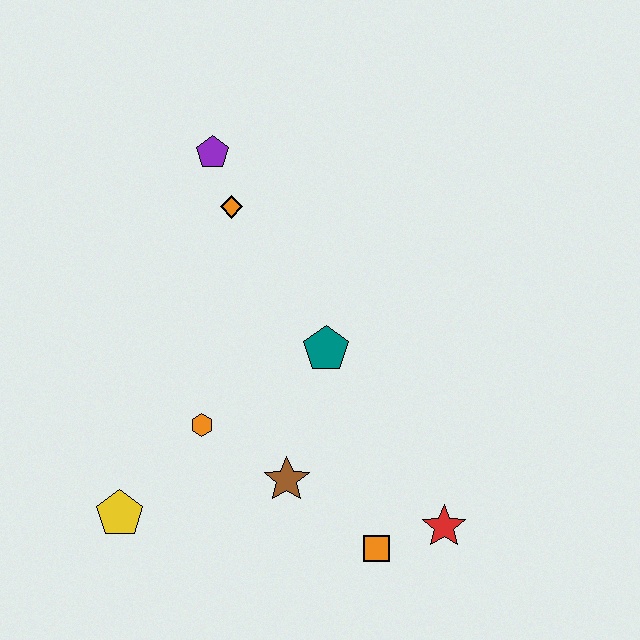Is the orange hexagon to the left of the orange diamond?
Yes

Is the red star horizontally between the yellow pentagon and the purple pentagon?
No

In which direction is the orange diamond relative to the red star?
The orange diamond is above the red star.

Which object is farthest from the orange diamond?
The red star is farthest from the orange diamond.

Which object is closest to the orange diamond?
The purple pentagon is closest to the orange diamond.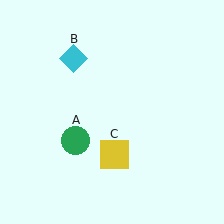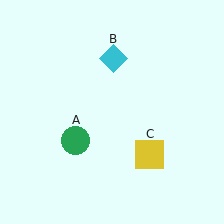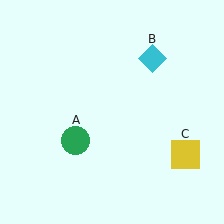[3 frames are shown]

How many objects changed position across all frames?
2 objects changed position: cyan diamond (object B), yellow square (object C).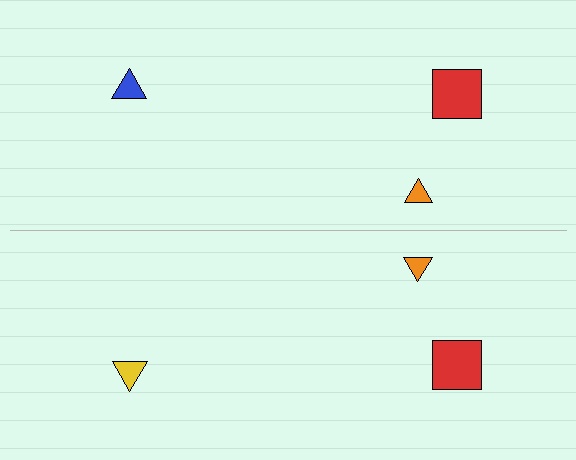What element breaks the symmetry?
The yellow triangle on the bottom side breaks the symmetry — its mirror counterpart is blue.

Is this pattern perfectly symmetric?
No, the pattern is not perfectly symmetric. The yellow triangle on the bottom side breaks the symmetry — its mirror counterpart is blue.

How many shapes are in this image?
There are 6 shapes in this image.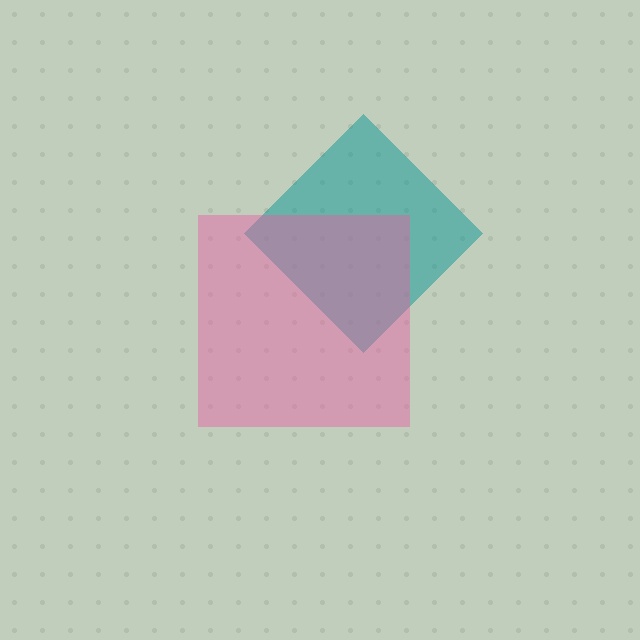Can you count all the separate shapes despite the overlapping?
Yes, there are 2 separate shapes.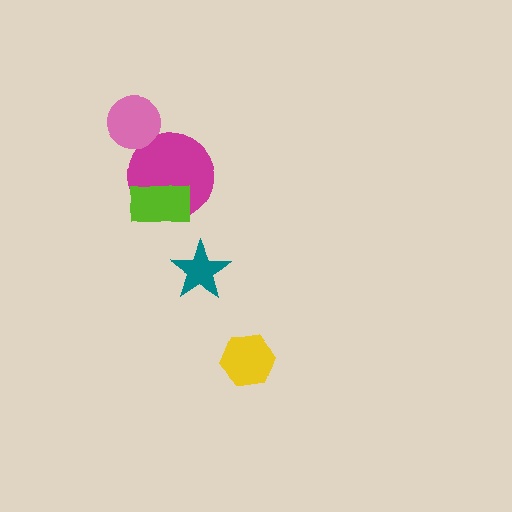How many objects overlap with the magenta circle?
1 object overlaps with the magenta circle.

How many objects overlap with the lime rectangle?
1 object overlaps with the lime rectangle.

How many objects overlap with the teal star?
0 objects overlap with the teal star.